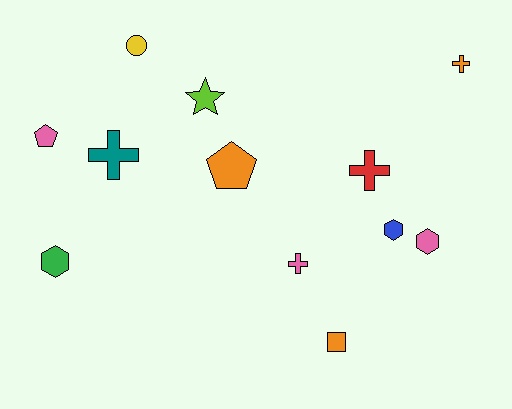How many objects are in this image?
There are 12 objects.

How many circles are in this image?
There is 1 circle.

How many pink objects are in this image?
There are 3 pink objects.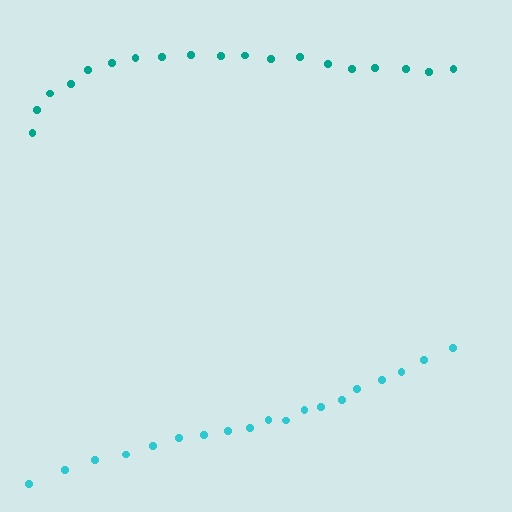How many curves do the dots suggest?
There are 2 distinct paths.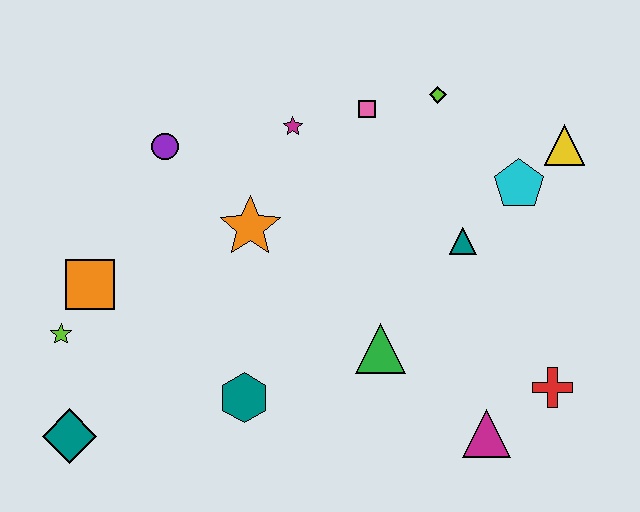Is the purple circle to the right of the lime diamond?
No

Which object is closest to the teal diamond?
The lime star is closest to the teal diamond.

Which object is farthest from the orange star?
The red cross is farthest from the orange star.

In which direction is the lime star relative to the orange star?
The lime star is to the left of the orange star.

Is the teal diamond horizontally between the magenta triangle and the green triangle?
No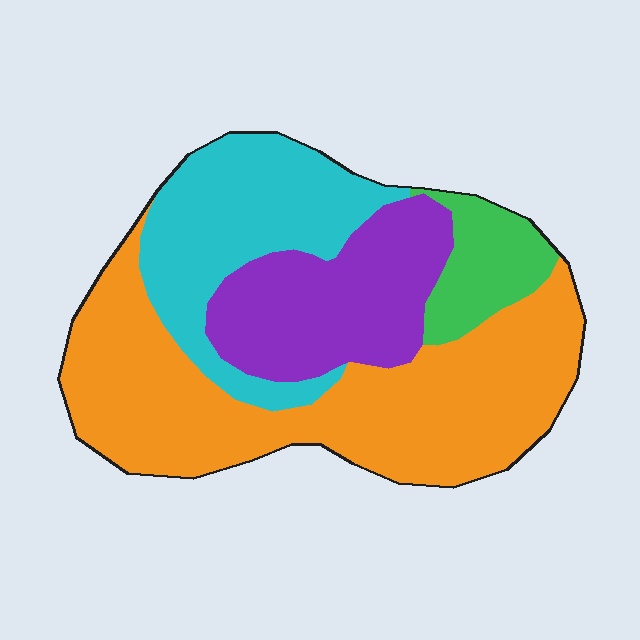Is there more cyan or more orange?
Orange.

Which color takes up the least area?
Green, at roughly 10%.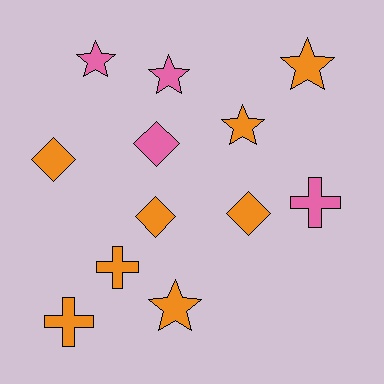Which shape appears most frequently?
Star, with 5 objects.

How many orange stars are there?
There are 3 orange stars.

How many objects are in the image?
There are 12 objects.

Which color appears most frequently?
Orange, with 8 objects.